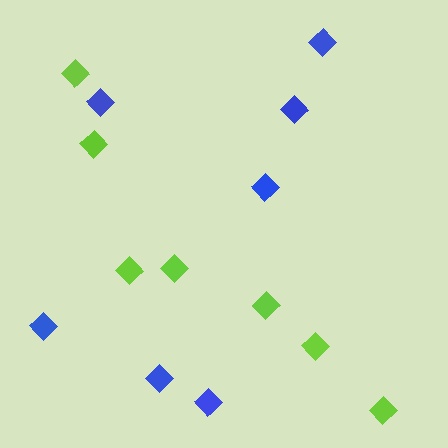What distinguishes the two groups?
There are 2 groups: one group of lime diamonds (7) and one group of blue diamonds (7).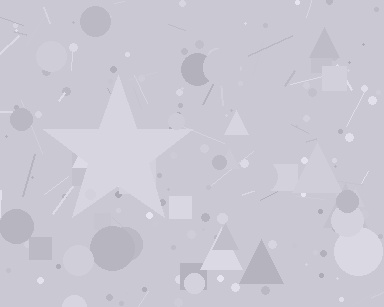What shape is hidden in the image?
A star is hidden in the image.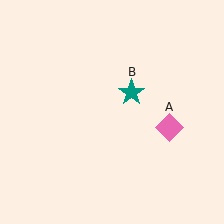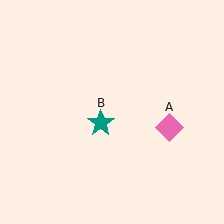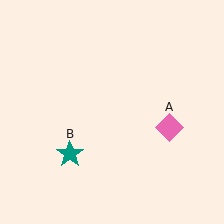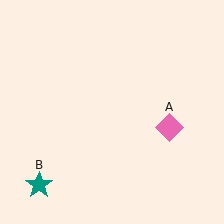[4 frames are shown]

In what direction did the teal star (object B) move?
The teal star (object B) moved down and to the left.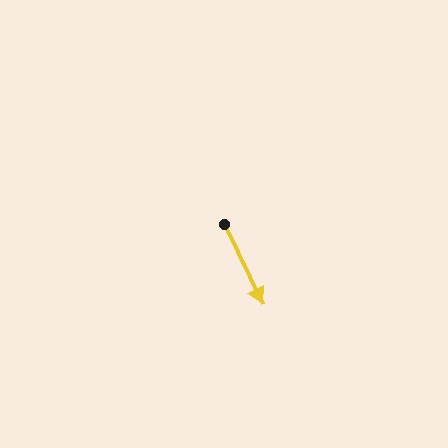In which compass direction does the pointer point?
Southeast.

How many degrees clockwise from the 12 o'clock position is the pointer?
Approximately 154 degrees.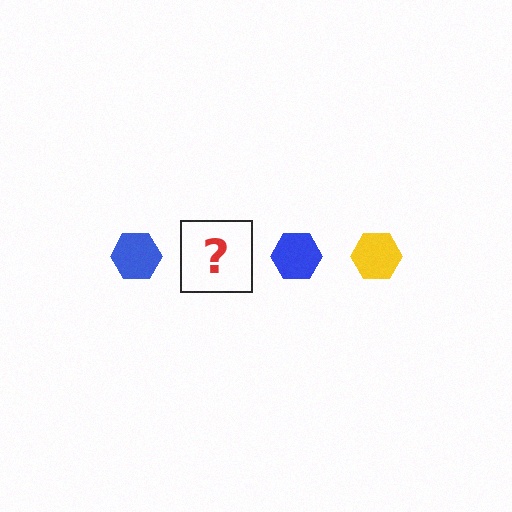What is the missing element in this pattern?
The missing element is a yellow hexagon.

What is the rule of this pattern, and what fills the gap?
The rule is that the pattern cycles through blue, yellow hexagons. The gap should be filled with a yellow hexagon.